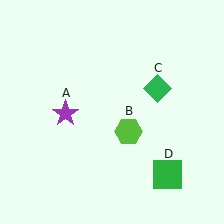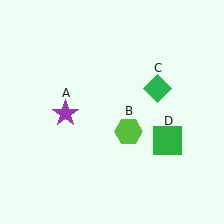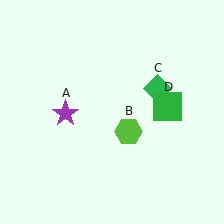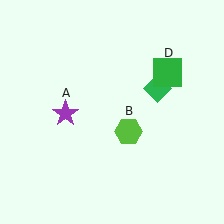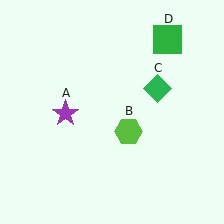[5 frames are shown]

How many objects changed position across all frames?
1 object changed position: green square (object D).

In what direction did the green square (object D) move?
The green square (object D) moved up.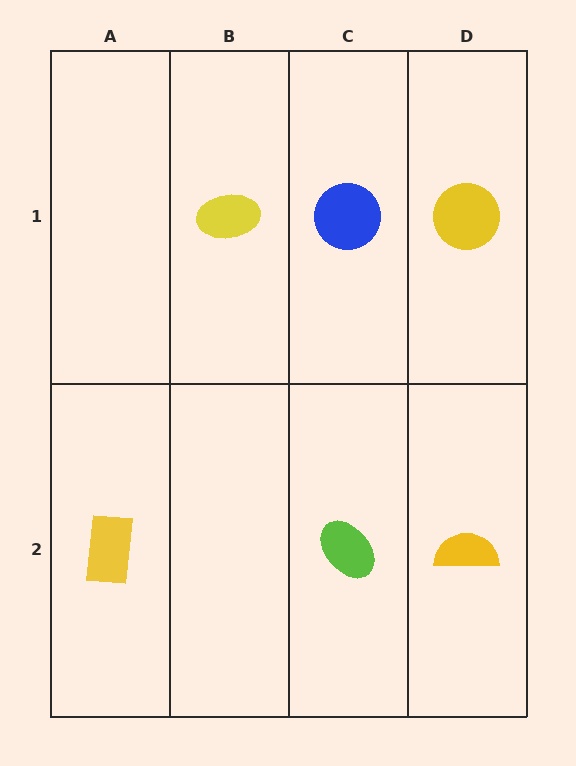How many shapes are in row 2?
3 shapes.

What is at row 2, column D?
A yellow semicircle.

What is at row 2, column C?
A lime ellipse.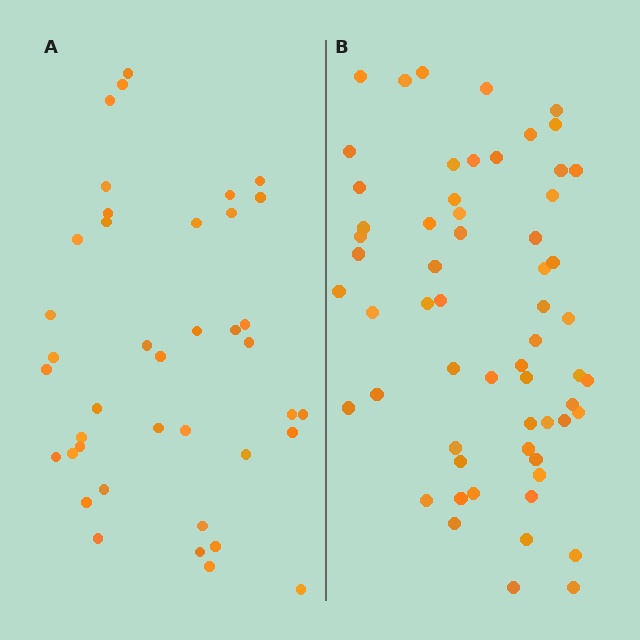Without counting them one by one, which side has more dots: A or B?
Region B (the right region) has more dots.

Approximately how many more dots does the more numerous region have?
Region B has approximately 20 more dots than region A.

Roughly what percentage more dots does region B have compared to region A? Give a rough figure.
About 50% more.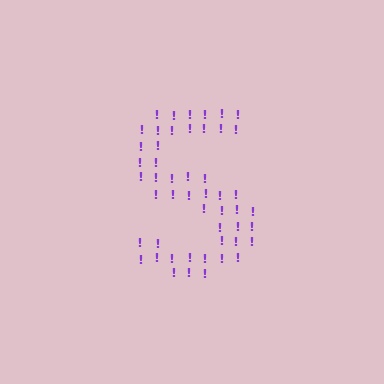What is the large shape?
The large shape is the letter S.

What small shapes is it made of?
It is made of small exclamation marks.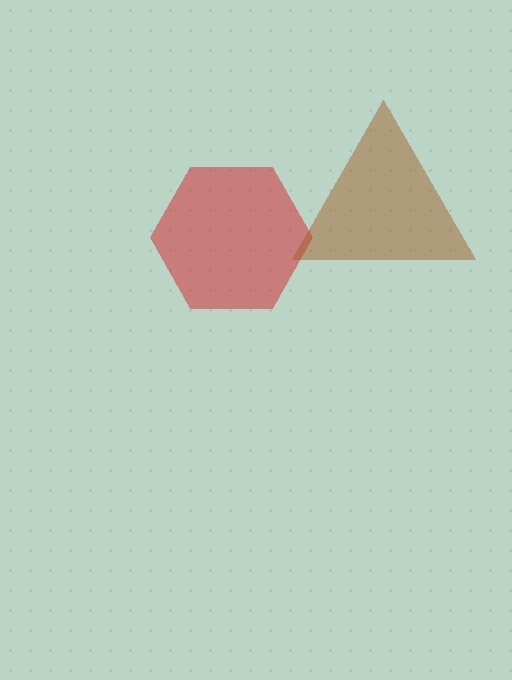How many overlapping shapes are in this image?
There are 2 overlapping shapes in the image.